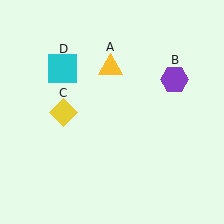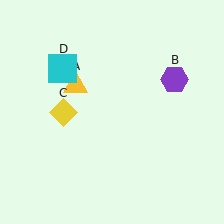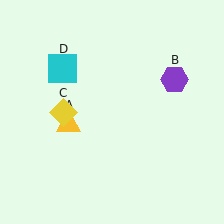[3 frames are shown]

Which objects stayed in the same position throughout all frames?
Purple hexagon (object B) and yellow diamond (object C) and cyan square (object D) remained stationary.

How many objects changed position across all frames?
1 object changed position: yellow triangle (object A).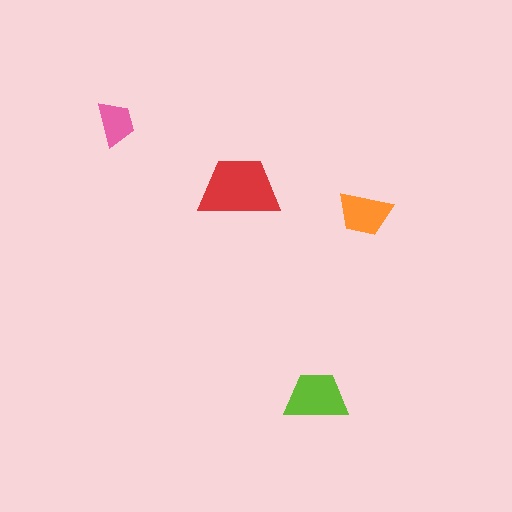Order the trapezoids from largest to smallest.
the red one, the lime one, the orange one, the pink one.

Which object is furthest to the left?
The pink trapezoid is leftmost.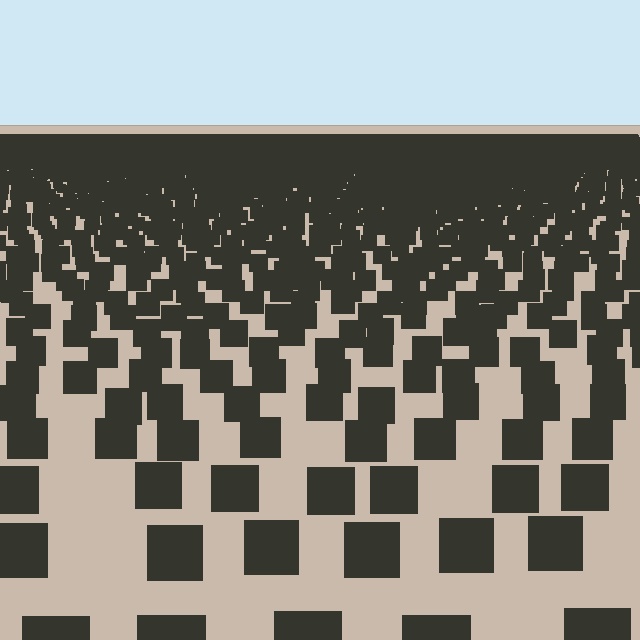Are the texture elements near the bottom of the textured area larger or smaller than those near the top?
Larger. Near the bottom, elements are closer to the viewer and appear at a bigger on-screen size.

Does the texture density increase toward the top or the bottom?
Density increases toward the top.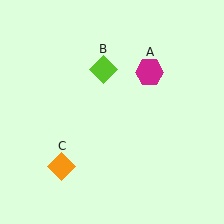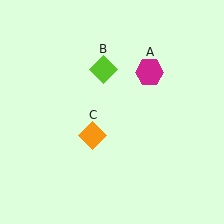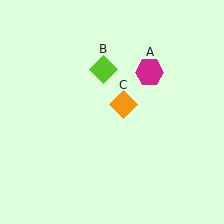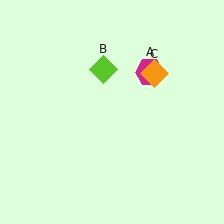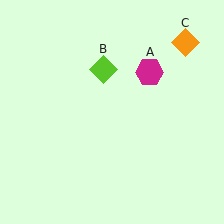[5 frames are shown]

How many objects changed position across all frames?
1 object changed position: orange diamond (object C).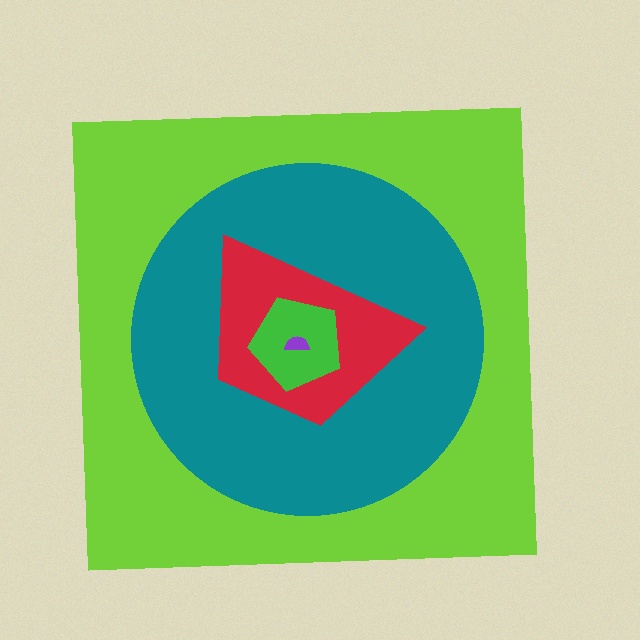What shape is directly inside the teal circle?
The red trapezoid.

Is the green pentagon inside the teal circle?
Yes.